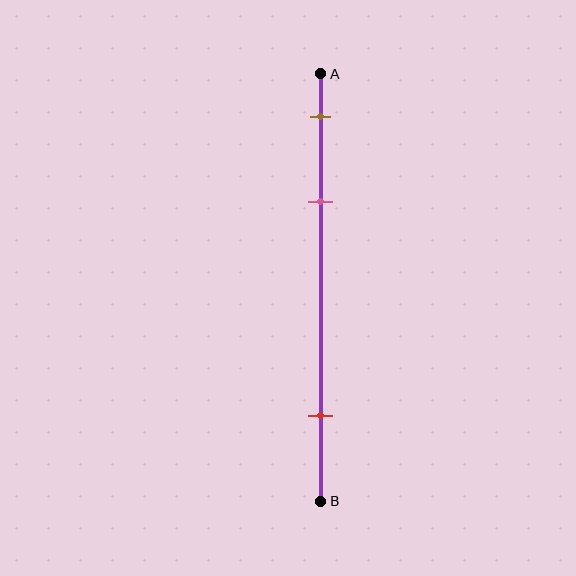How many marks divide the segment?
There are 3 marks dividing the segment.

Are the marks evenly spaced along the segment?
No, the marks are not evenly spaced.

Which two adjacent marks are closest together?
The brown and pink marks are the closest adjacent pair.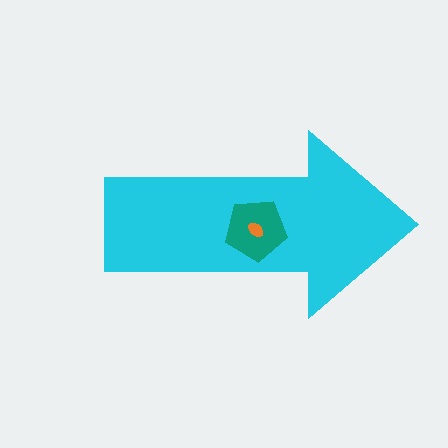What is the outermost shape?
The cyan arrow.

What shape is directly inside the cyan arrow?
The teal pentagon.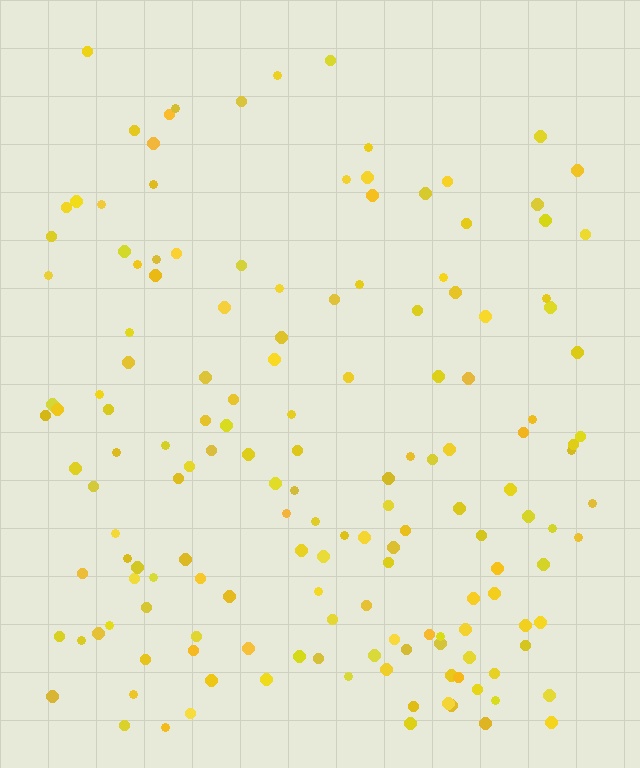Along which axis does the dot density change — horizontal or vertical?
Vertical.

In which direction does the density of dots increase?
From top to bottom, with the bottom side densest.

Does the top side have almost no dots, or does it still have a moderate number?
Still a moderate number, just noticeably fewer than the bottom.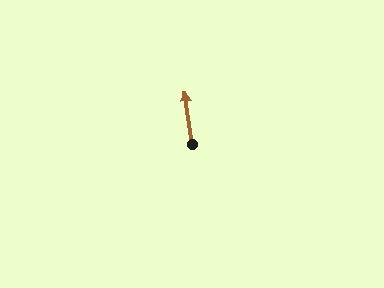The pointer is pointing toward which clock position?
Roughly 12 o'clock.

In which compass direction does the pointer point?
North.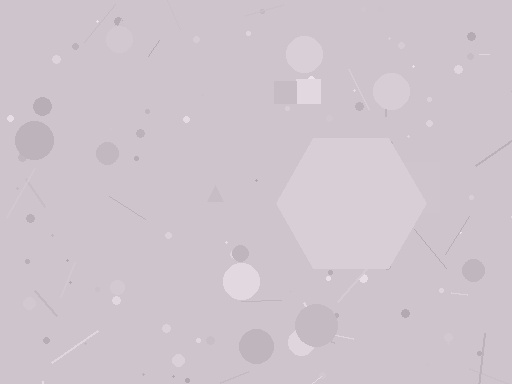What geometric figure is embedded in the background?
A hexagon is embedded in the background.